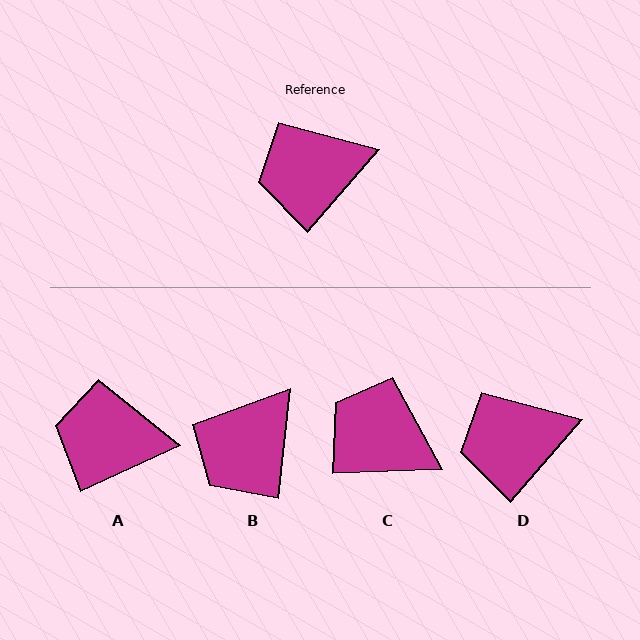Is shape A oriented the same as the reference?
No, it is off by about 24 degrees.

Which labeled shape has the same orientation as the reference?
D.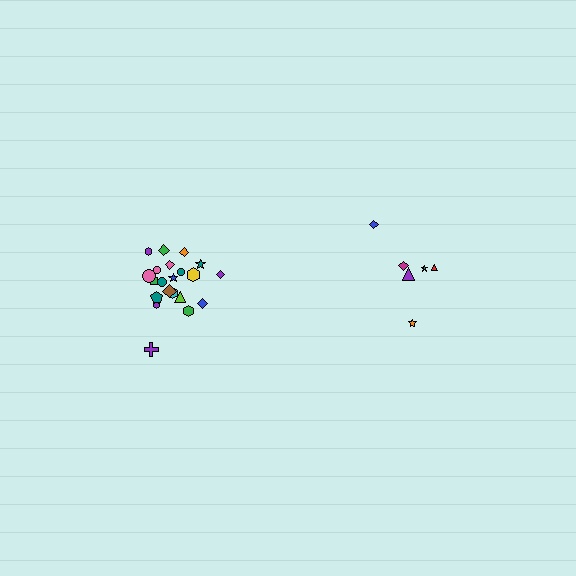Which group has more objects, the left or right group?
The left group.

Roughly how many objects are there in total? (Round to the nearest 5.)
Roughly 30 objects in total.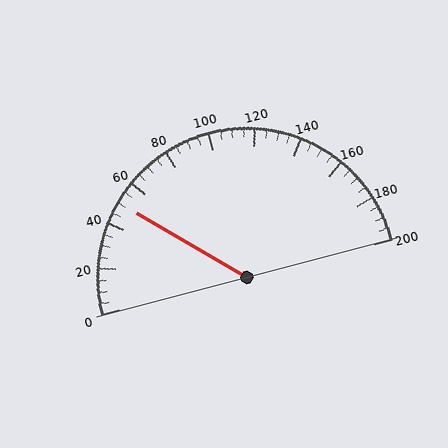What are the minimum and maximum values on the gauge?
The gauge ranges from 0 to 200.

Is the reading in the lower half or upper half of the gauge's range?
The reading is in the lower half of the range (0 to 200).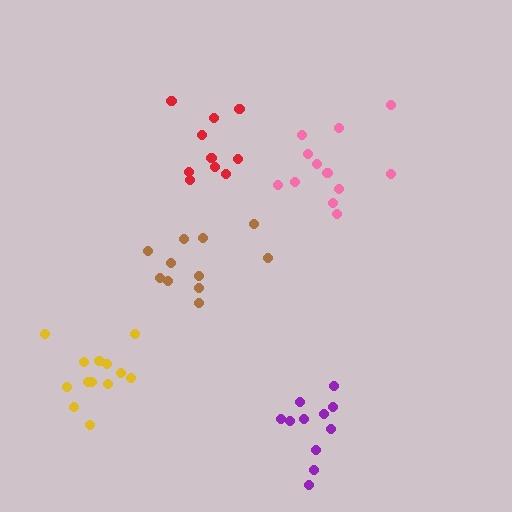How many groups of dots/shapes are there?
There are 5 groups.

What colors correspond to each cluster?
The clusters are colored: yellow, pink, red, brown, purple.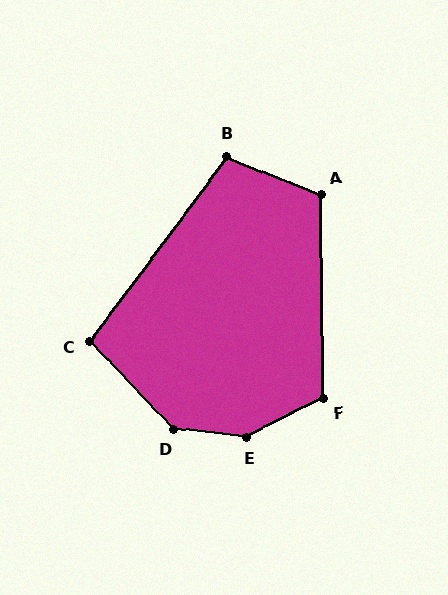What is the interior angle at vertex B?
Approximately 104 degrees (obtuse).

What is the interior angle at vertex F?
Approximately 116 degrees (obtuse).